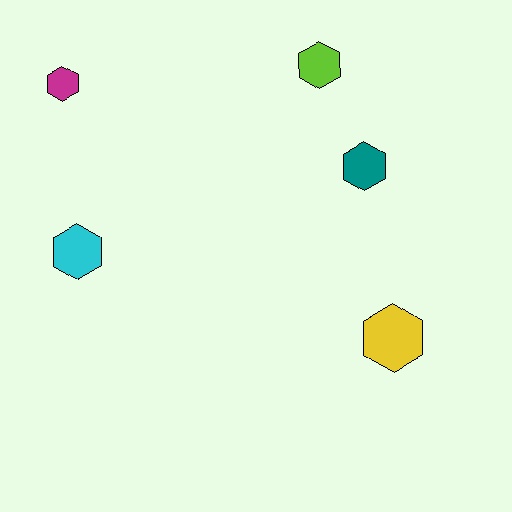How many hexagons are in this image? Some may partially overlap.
There are 5 hexagons.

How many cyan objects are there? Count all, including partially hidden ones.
There is 1 cyan object.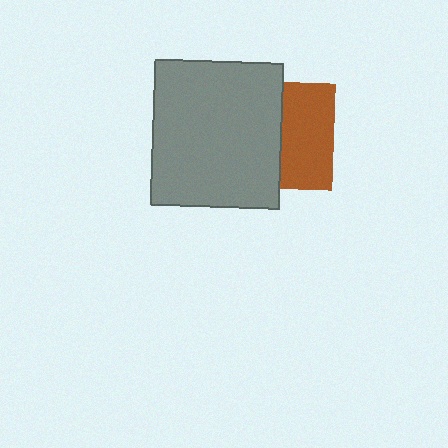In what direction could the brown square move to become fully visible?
The brown square could move right. That would shift it out from behind the gray rectangle entirely.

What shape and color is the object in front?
The object in front is a gray rectangle.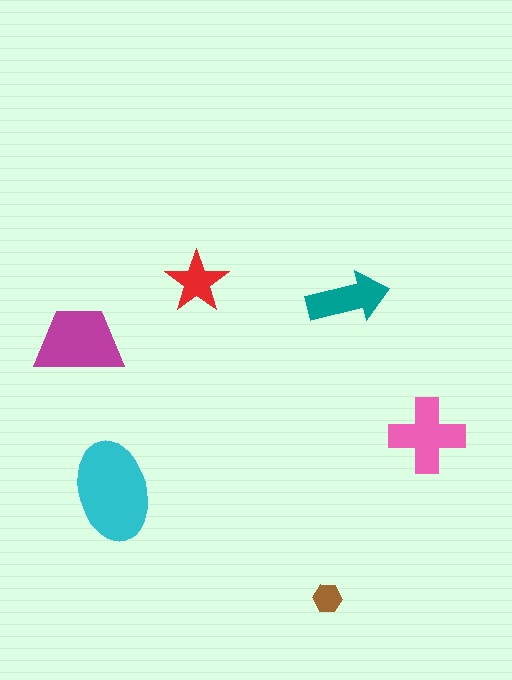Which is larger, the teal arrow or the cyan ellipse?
The cyan ellipse.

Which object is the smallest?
The brown hexagon.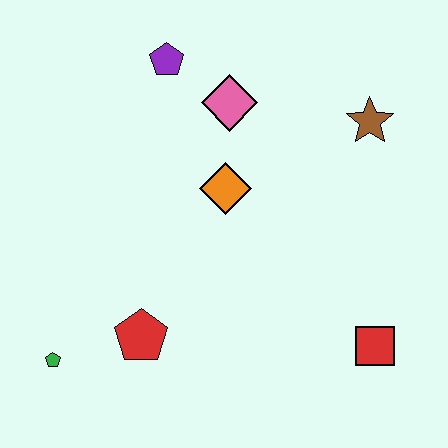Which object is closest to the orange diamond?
The pink diamond is closest to the orange diamond.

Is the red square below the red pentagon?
Yes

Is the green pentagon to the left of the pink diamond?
Yes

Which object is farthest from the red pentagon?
The brown star is farthest from the red pentagon.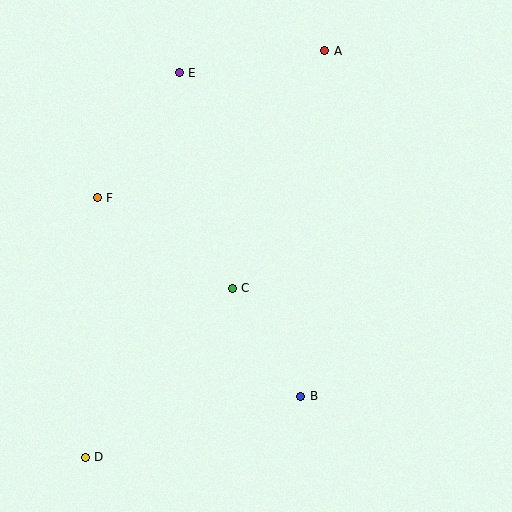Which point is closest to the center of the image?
Point C at (232, 288) is closest to the center.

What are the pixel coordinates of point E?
Point E is at (179, 73).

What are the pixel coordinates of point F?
Point F is at (97, 198).